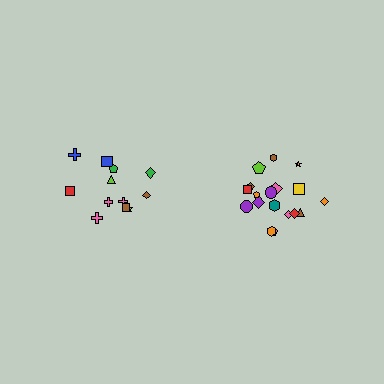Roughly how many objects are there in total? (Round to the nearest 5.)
Roughly 30 objects in total.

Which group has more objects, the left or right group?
The right group.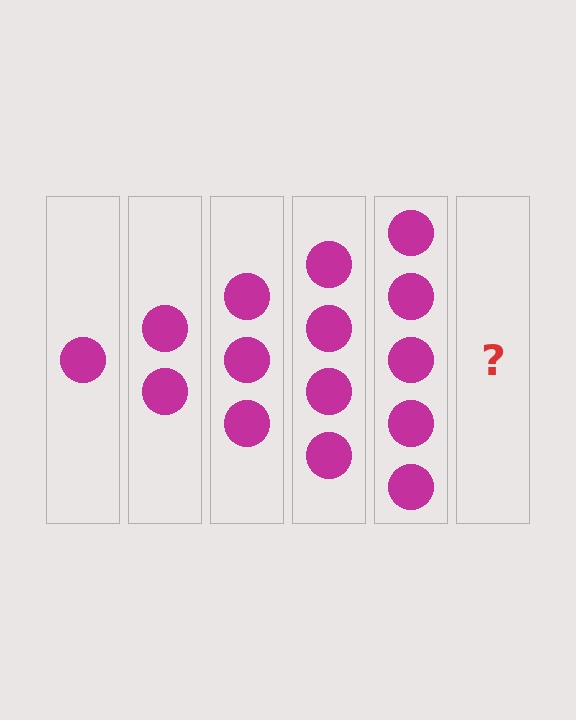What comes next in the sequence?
The next element should be 6 circles.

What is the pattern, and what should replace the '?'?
The pattern is that each step adds one more circle. The '?' should be 6 circles.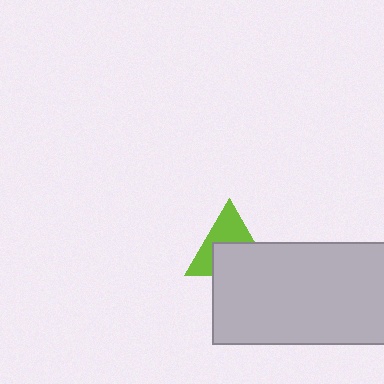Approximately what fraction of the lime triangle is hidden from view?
Roughly 51% of the lime triangle is hidden behind the light gray rectangle.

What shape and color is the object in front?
The object in front is a light gray rectangle.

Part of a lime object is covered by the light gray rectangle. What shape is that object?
It is a triangle.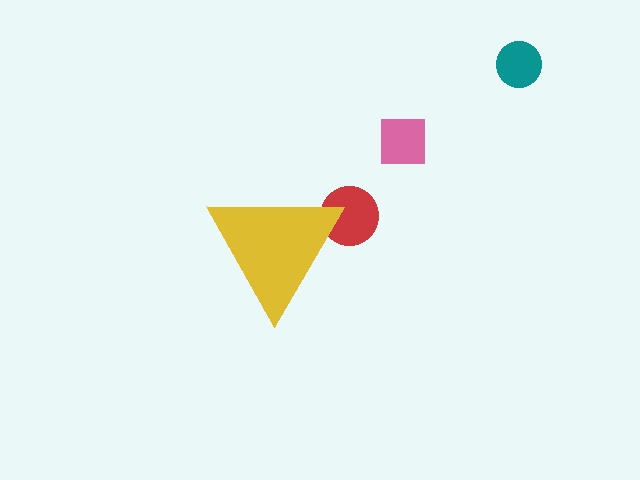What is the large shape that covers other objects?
A yellow triangle.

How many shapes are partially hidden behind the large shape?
1 shape is partially hidden.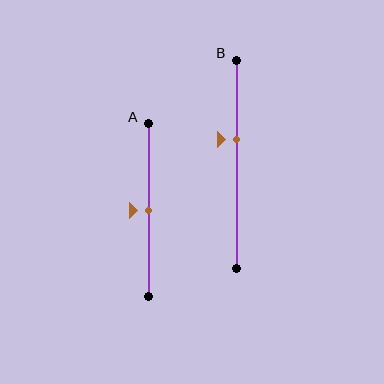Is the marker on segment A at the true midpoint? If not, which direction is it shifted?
Yes, the marker on segment A is at the true midpoint.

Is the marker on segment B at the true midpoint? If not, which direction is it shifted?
No, the marker on segment B is shifted upward by about 12% of the segment length.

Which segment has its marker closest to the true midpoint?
Segment A has its marker closest to the true midpoint.